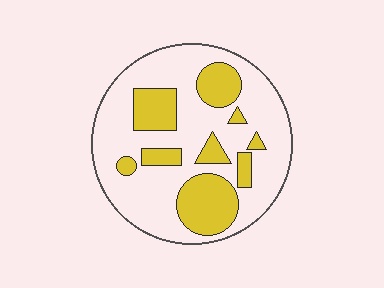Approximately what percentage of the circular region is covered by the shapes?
Approximately 30%.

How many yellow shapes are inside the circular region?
9.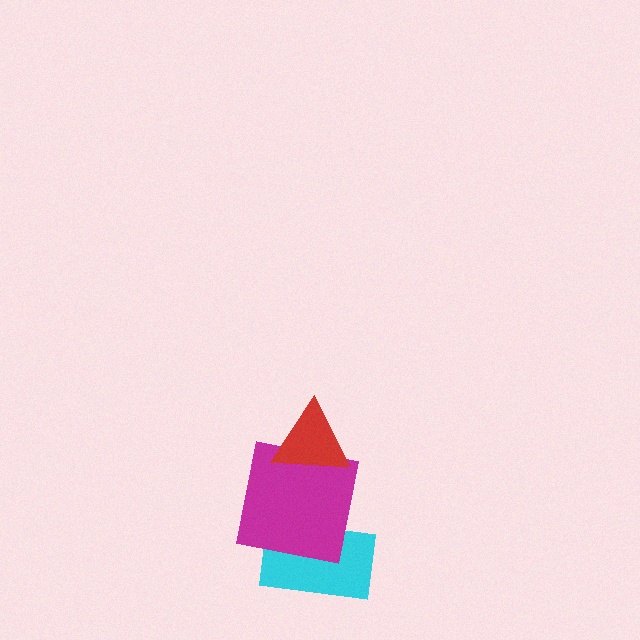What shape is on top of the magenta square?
The red triangle is on top of the magenta square.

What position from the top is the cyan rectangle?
The cyan rectangle is 3rd from the top.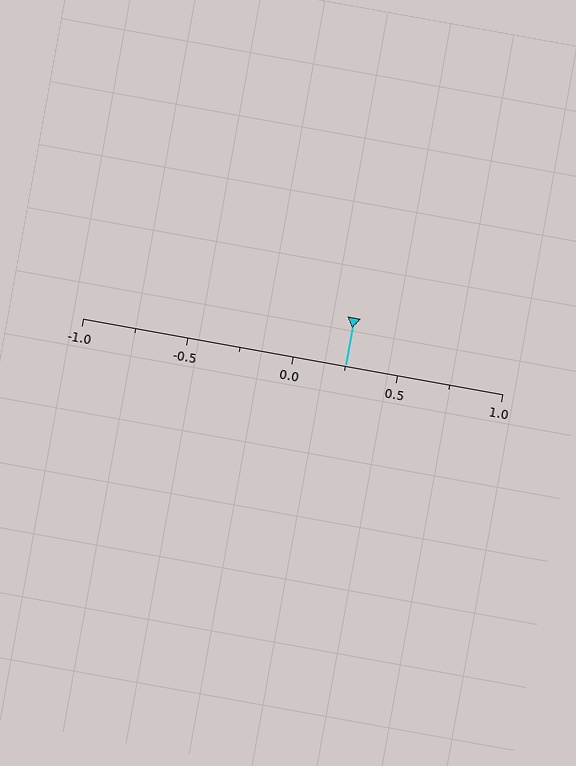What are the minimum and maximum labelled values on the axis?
The axis runs from -1.0 to 1.0.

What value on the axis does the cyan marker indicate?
The marker indicates approximately 0.25.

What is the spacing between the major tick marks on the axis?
The major ticks are spaced 0.5 apart.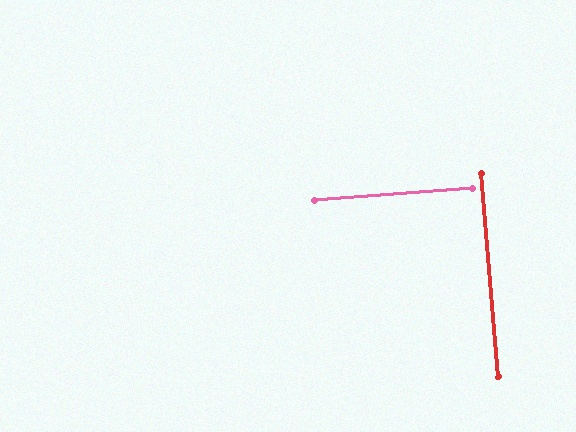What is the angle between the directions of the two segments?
Approximately 90 degrees.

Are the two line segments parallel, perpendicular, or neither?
Perpendicular — they meet at approximately 90°.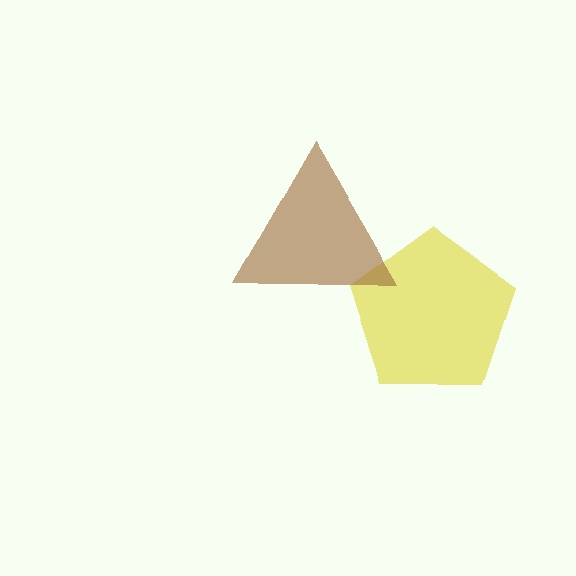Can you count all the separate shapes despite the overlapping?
Yes, there are 2 separate shapes.